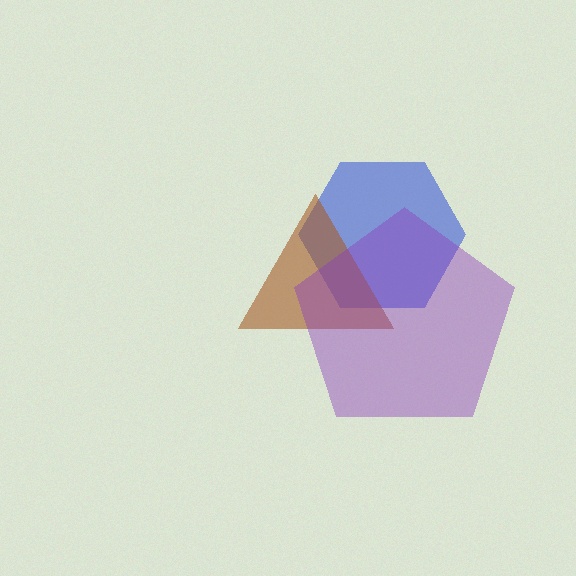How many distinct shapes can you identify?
There are 3 distinct shapes: a blue hexagon, a brown triangle, a purple pentagon.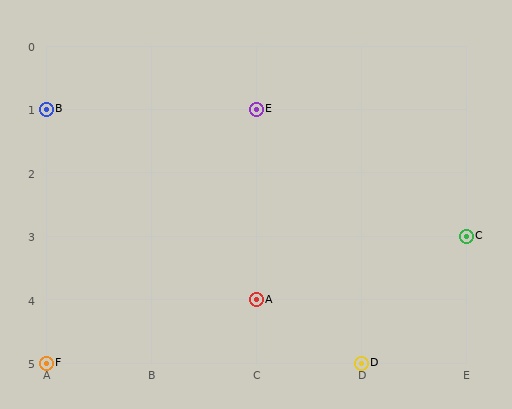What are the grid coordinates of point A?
Point A is at grid coordinates (C, 4).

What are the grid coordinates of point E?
Point E is at grid coordinates (C, 1).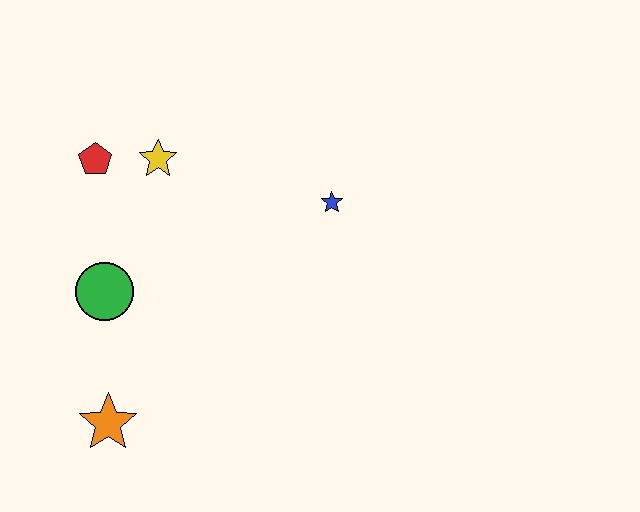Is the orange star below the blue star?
Yes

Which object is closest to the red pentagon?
The yellow star is closest to the red pentagon.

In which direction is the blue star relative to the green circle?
The blue star is to the right of the green circle.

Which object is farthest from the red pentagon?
The orange star is farthest from the red pentagon.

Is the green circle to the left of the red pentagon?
No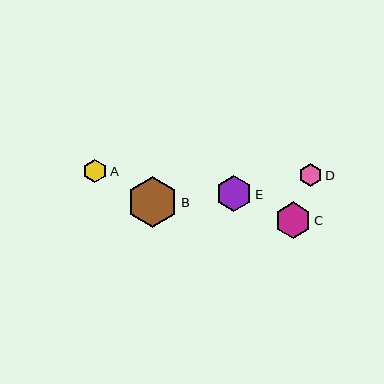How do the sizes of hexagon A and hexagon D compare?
Hexagon A and hexagon D are approximately the same size.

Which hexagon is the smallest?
Hexagon D is the smallest with a size of approximately 23 pixels.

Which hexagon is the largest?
Hexagon B is the largest with a size of approximately 51 pixels.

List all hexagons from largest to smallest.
From largest to smallest: B, C, E, A, D.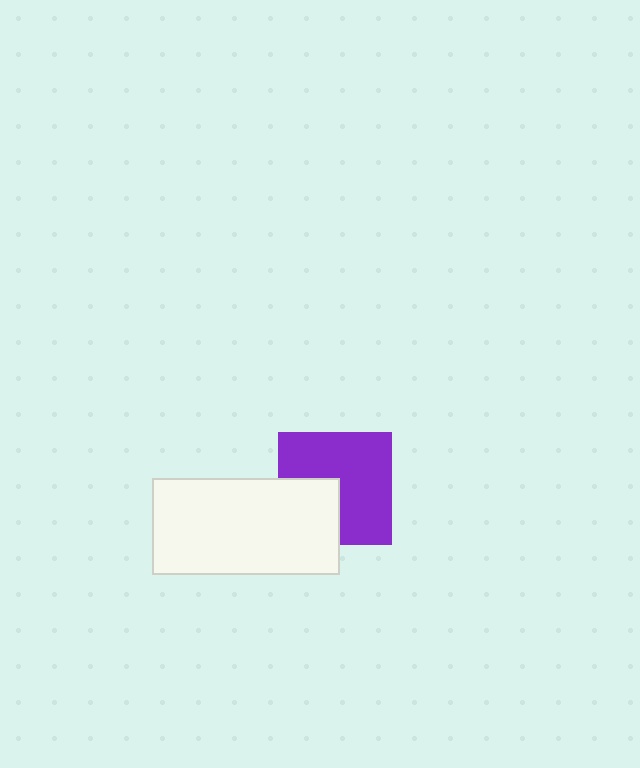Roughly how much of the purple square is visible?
Most of it is visible (roughly 68%).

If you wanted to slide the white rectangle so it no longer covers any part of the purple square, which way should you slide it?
Slide it toward the lower-left — that is the most direct way to separate the two shapes.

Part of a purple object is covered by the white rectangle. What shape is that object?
It is a square.